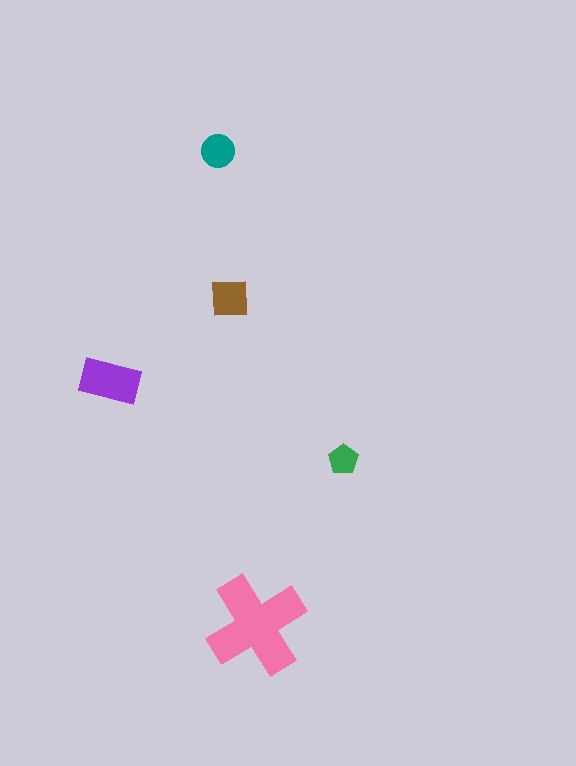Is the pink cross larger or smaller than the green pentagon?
Larger.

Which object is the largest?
The pink cross.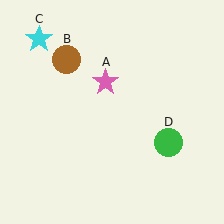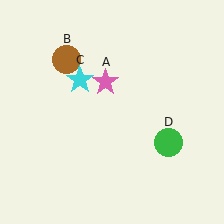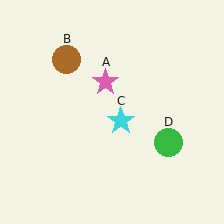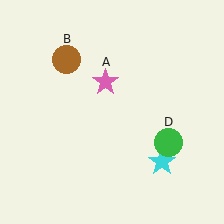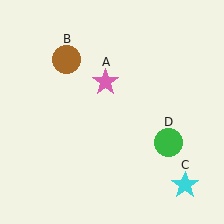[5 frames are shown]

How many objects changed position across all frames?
1 object changed position: cyan star (object C).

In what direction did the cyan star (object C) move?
The cyan star (object C) moved down and to the right.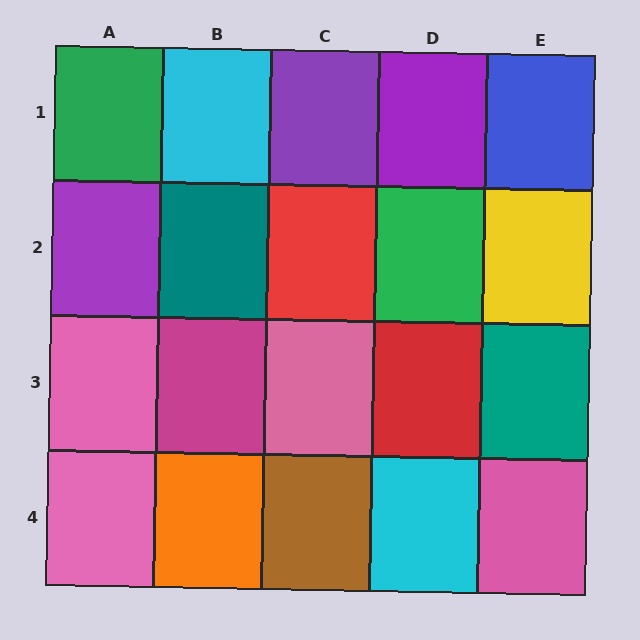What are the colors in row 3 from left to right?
Pink, magenta, pink, red, teal.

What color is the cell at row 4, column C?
Brown.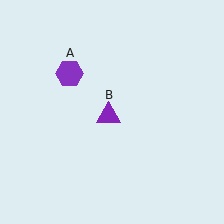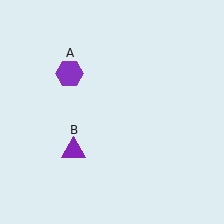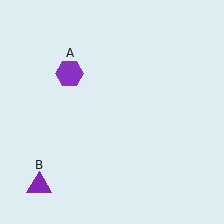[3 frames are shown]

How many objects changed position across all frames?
1 object changed position: purple triangle (object B).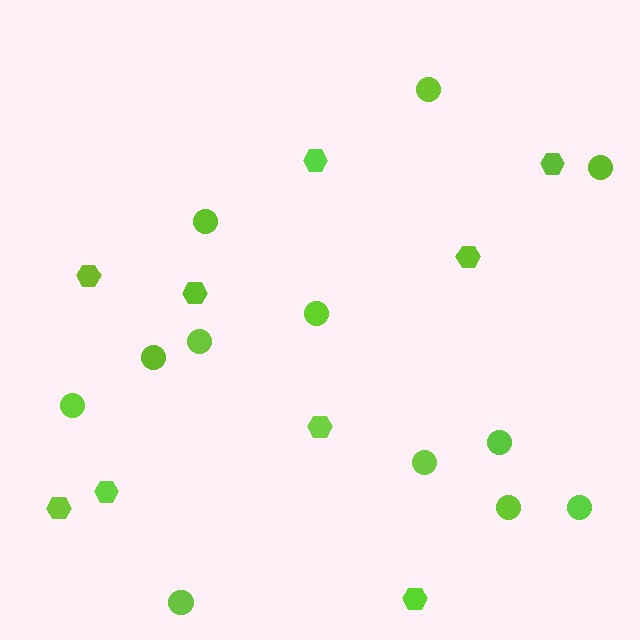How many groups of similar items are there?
There are 2 groups: one group of hexagons (9) and one group of circles (12).